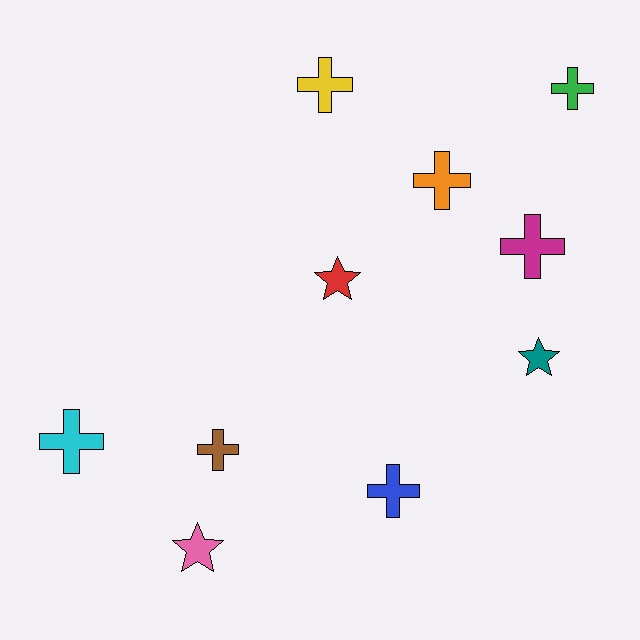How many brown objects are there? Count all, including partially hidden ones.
There is 1 brown object.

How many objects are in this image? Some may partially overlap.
There are 10 objects.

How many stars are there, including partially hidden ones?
There are 3 stars.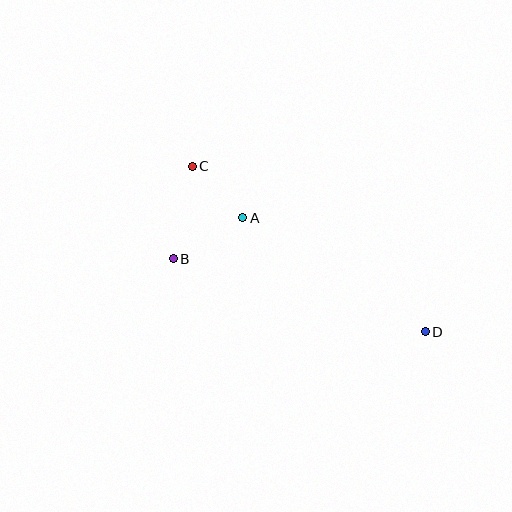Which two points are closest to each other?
Points A and C are closest to each other.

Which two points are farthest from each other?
Points C and D are farthest from each other.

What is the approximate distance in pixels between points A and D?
The distance between A and D is approximately 215 pixels.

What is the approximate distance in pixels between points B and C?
The distance between B and C is approximately 94 pixels.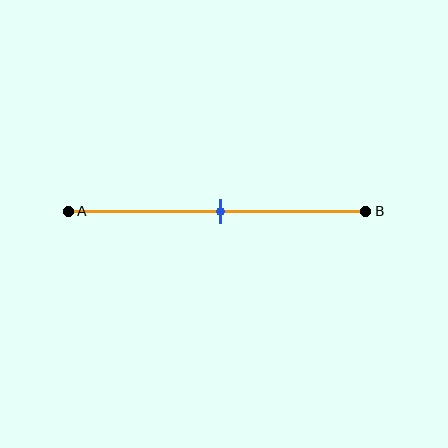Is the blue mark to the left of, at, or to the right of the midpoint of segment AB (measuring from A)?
The blue mark is approximately at the midpoint of segment AB.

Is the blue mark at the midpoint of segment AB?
Yes, the mark is approximately at the midpoint.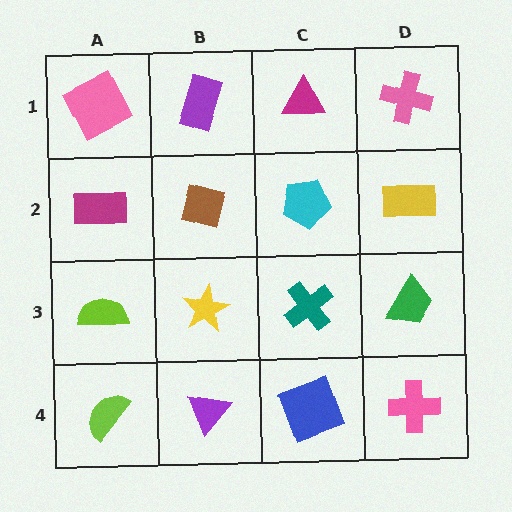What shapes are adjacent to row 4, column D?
A green trapezoid (row 3, column D), a blue square (row 4, column C).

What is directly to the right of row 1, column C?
A pink cross.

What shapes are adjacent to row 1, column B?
A brown square (row 2, column B), a pink square (row 1, column A), a magenta triangle (row 1, column C).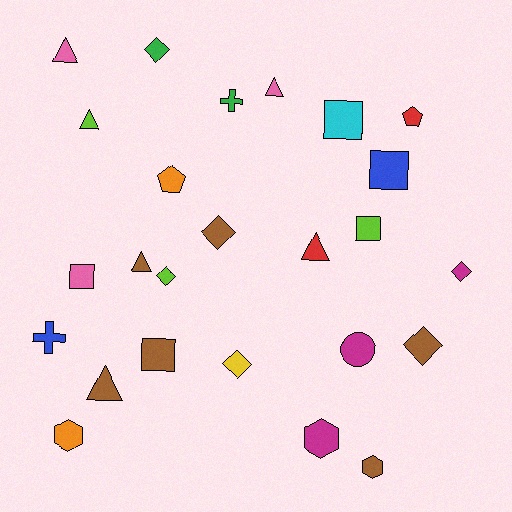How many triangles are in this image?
There are 6 triangles.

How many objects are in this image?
There are 25 objects.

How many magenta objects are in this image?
There are 3 magenta objects.